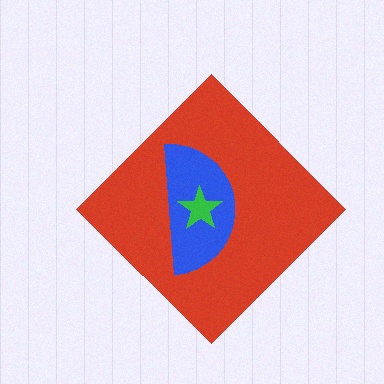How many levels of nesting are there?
3.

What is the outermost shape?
The red diamond.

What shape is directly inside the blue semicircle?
The green star.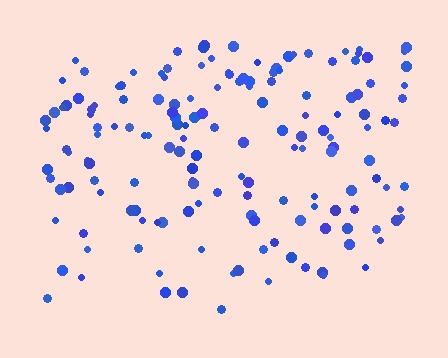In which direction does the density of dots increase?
From bottom to top, with the top side densest.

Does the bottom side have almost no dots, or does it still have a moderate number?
Still a moderate number, just noticeably fewer than the top.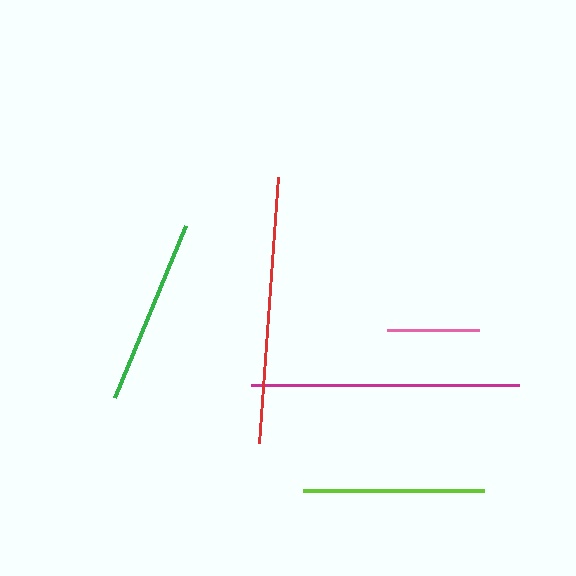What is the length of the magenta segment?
The magenta segment is approximately 268 pixels long.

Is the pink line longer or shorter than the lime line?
The lime line is longer than the pink line.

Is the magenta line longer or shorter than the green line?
The magenta line is longer than the green line.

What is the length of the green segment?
The green segment is approximately 186 pixels long.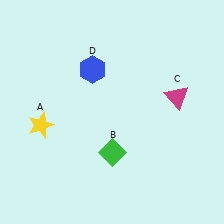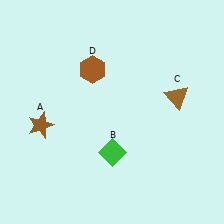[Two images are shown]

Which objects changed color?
A changed from yellow to brown. C changed from magenta to brown. D changed from blue to brown.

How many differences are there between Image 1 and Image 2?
There are 3 differences between the two images.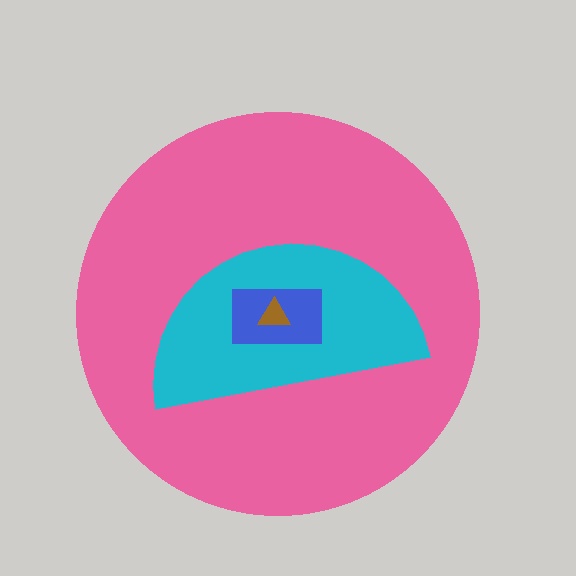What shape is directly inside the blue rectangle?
The brown triangle.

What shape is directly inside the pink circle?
The cyan semicircle.